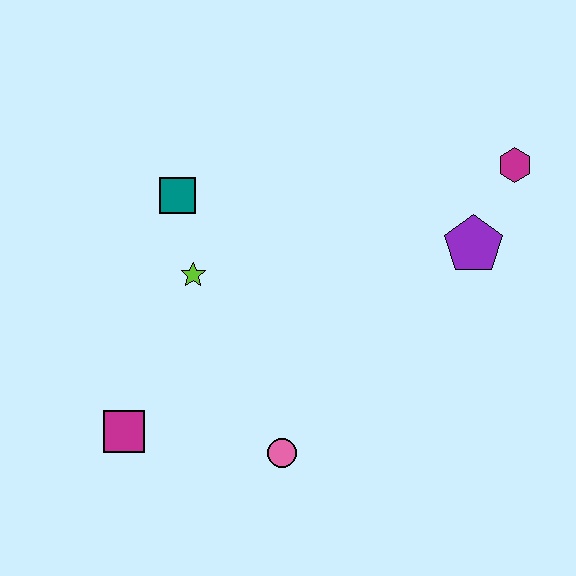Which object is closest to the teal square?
The lime star is closest to the teal square.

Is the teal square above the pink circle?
Yes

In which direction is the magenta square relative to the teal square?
The magenta square is below the teal square.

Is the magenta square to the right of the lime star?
No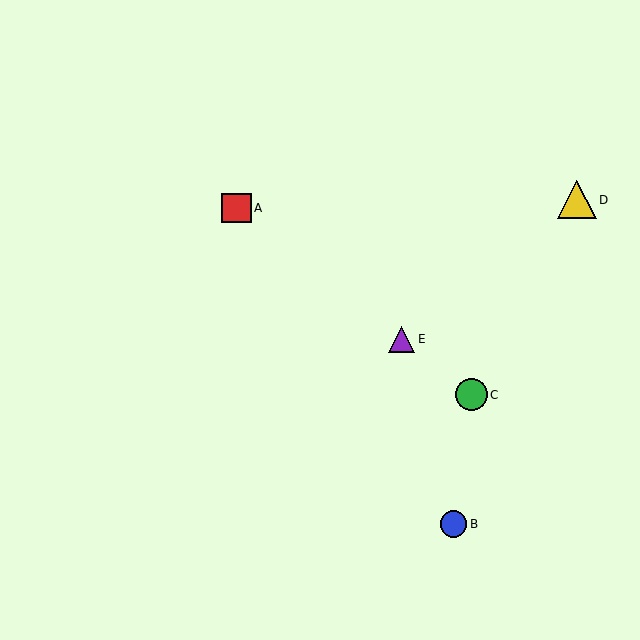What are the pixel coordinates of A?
Object A is at (236, 208).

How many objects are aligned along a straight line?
3 objects (A, C, E) are aligned along a straight line.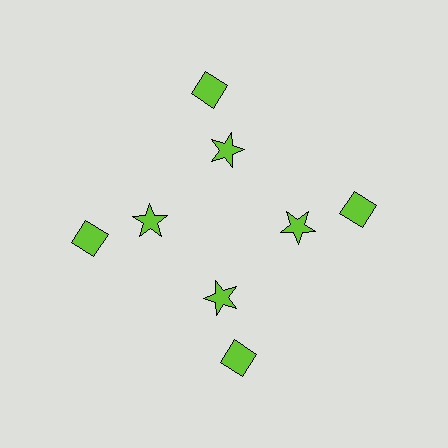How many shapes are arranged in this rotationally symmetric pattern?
There are 8 shapes, arranged in 4 groups of 2.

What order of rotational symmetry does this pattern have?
This pattern has 4-fold rotational symmetry.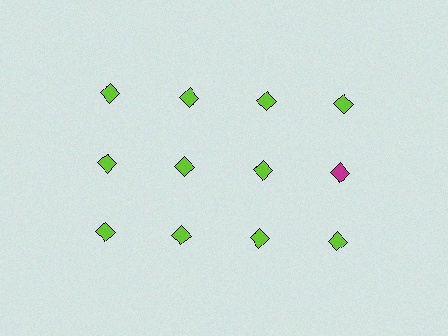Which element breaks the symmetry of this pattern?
The magenta diamond in the second row, second from right column breaks the symmetry. All other shapes are lime diamonds.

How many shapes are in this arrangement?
There are 12 shapes arranged in a grid pattern.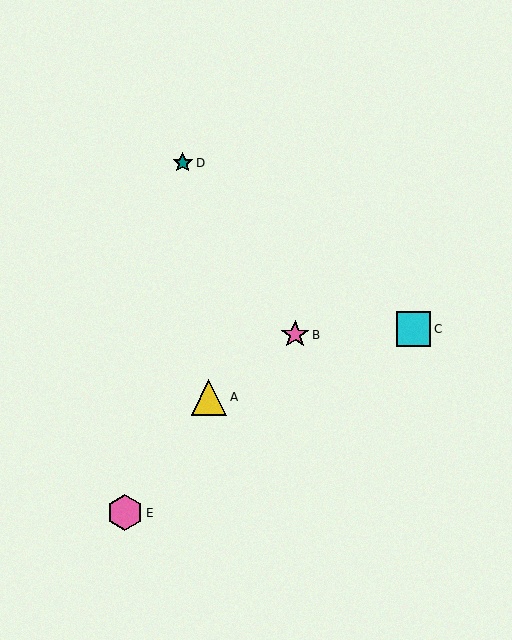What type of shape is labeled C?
Shape C is a cyan square.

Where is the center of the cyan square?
The center of the cyan square is at (414, 329).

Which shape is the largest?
The pink hexagon (labeled E) is the largest.